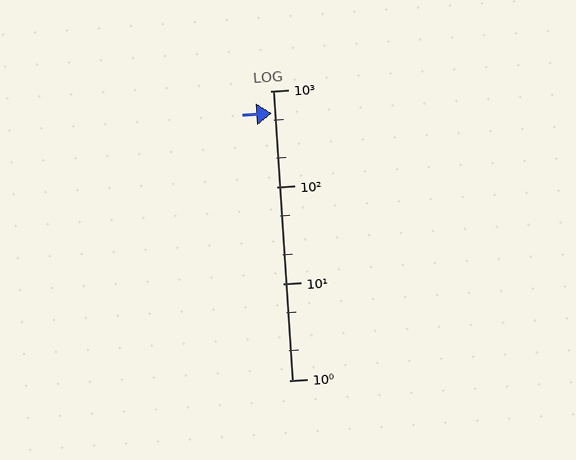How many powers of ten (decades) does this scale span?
The scale spans 3 decades, from 1 to 1000.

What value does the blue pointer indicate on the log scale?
The pointer indicates approximately 590.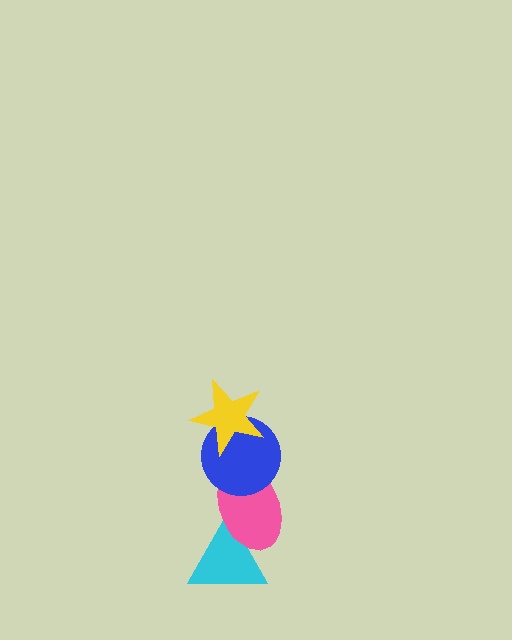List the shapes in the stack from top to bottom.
From top to bottom: the yellow star, the blue circle, the pink ellipse, the cyan triangle.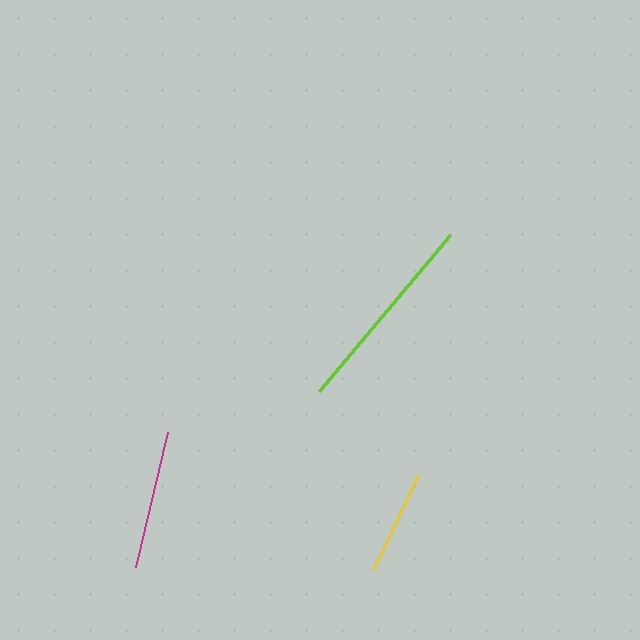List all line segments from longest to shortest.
From longest to shortest: lime, magenta, yellow.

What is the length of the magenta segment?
The magenta segment is approximately 139 pixels long.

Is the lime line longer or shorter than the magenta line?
The lime line is longer than the magenta line.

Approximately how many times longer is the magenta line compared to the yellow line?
The magenta line is approximately 1.3 times the length of the yellow line.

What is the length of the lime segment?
The lime segment is approximately 204 pixels long.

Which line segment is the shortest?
The yellow line is the shortest at approximately 106 pixels.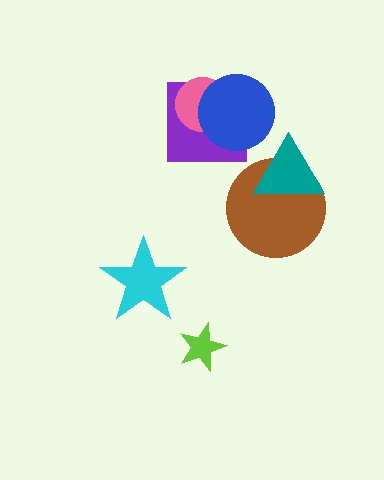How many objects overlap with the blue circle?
2 objects overlap with the blue circle.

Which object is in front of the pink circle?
The blue circle is in front of the pink circle.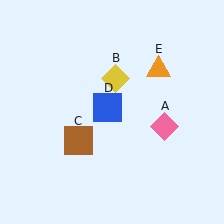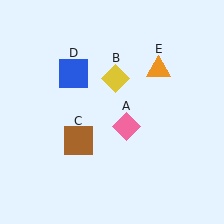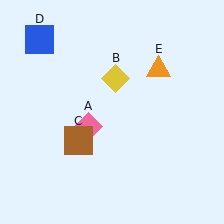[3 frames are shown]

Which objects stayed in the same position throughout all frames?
Yellow diamond (object B) and brown square (object C) and orange triangle (object E) remained stationary.